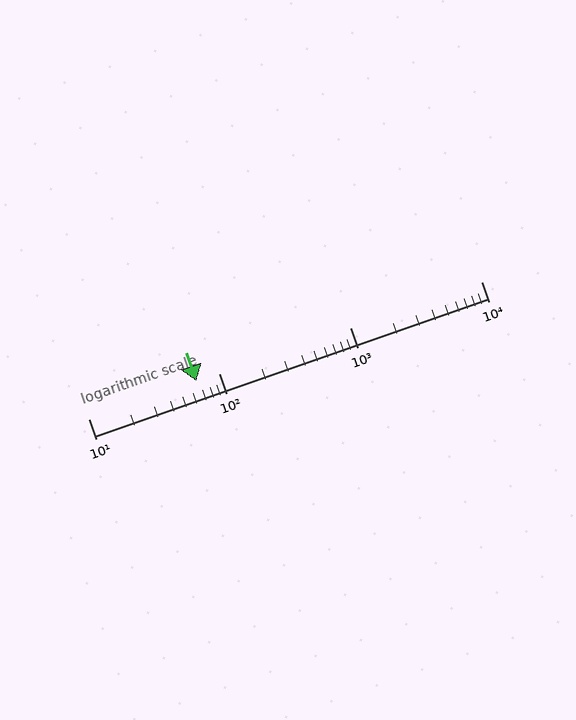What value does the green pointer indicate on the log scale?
The pointer indicates approximately 67.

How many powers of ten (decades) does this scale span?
The scale spans 3 decades, from 10 to 10000.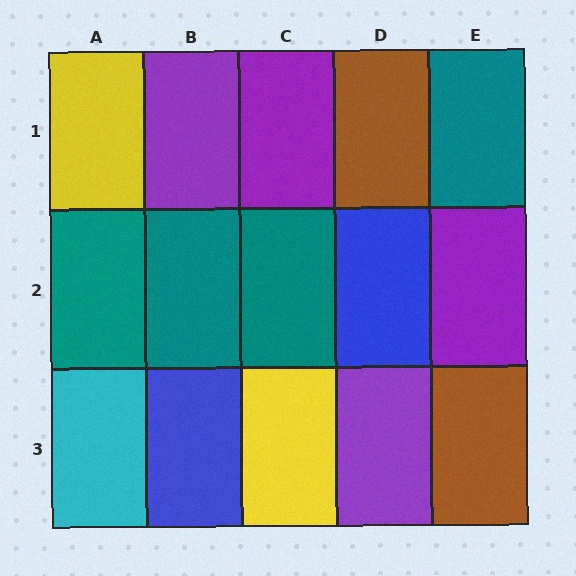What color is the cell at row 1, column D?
Brown.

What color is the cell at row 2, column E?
Purple.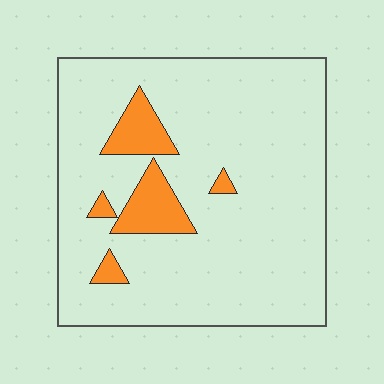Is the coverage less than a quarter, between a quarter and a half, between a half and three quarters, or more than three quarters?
Less than a quarter.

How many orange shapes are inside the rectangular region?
5.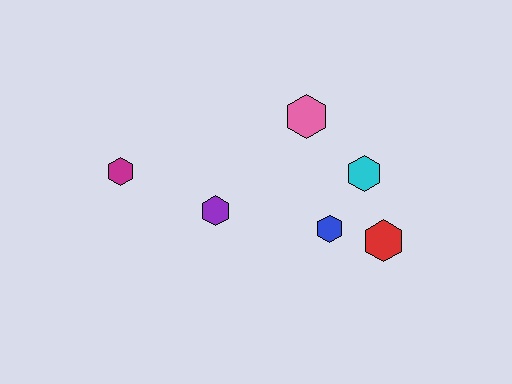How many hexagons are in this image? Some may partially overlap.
There are 6 hexagons.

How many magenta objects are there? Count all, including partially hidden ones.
There is 1 magenta object.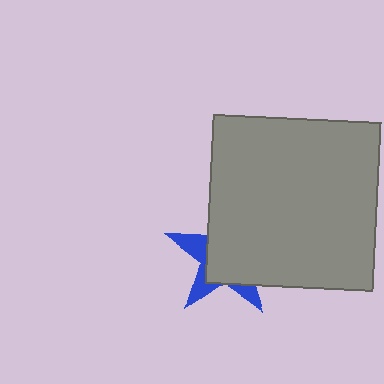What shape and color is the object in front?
The object in front is a gray rectangle.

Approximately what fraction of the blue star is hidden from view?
Roughly 69% of the blue star is hidden behind the gray rectangle.